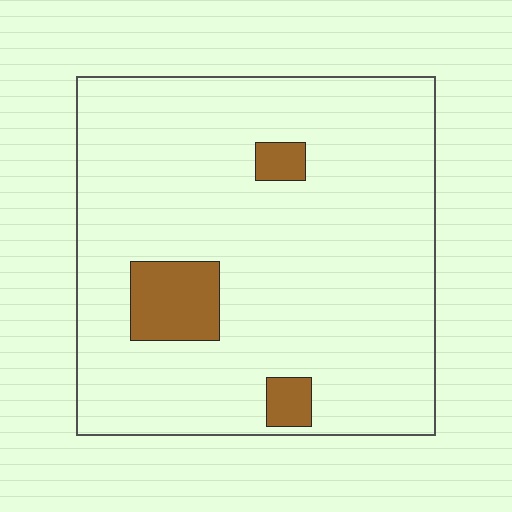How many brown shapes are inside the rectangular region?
3.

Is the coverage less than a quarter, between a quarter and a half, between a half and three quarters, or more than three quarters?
Less than a quarter.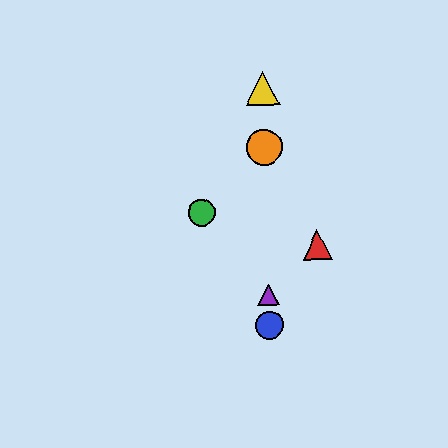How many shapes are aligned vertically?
4 shapes (the blue circle, the yellow triangle, the purple triangle, the orange circle) are aligned vertically.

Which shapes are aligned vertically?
The blue circle, the yellow triangle, the purple triangle, the orange circle are aligned vertically.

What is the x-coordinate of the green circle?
The green circle is at x≈202.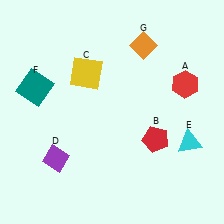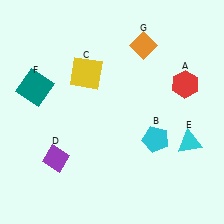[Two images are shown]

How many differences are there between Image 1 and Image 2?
There is 1 difference between the two images.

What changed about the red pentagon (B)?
In Image 1, B is red. In Image 2, it changed to cyan.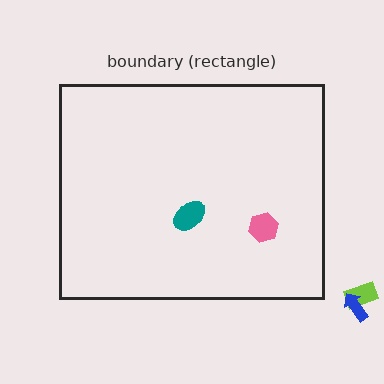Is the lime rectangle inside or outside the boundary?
Outside.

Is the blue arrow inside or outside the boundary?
Outside.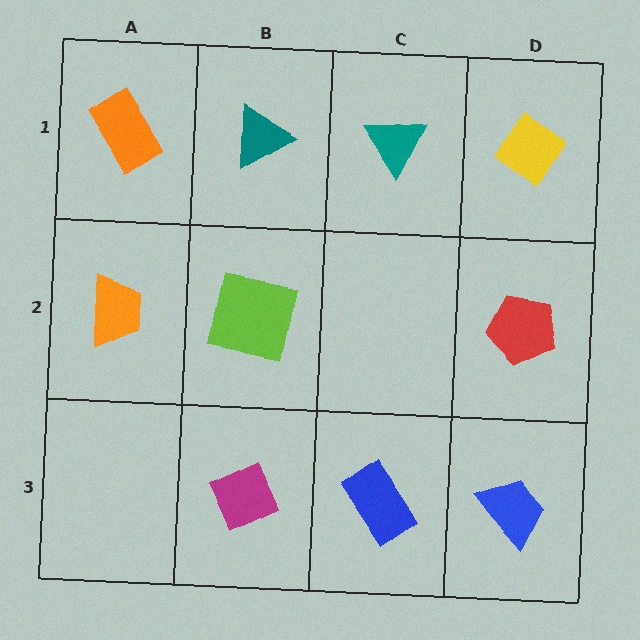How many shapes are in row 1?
4 shapes.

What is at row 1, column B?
A teal triangle.